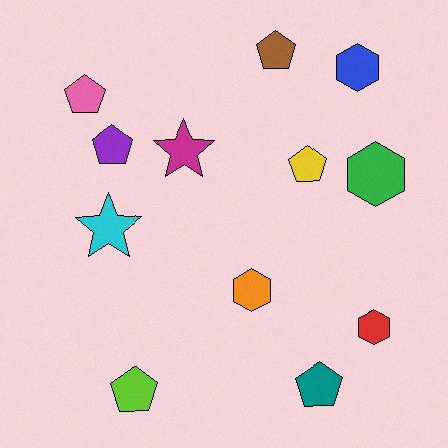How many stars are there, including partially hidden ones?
There are 2 stars.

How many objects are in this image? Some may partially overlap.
There are 12 objects.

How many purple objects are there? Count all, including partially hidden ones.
There is 1 purple object.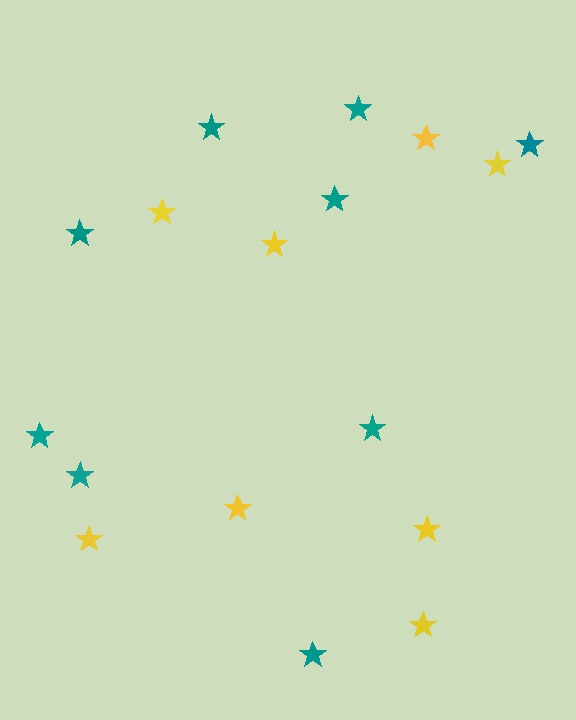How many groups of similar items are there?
There are 2 groups: one group of yellow stars (8) and one group of teal stars (9).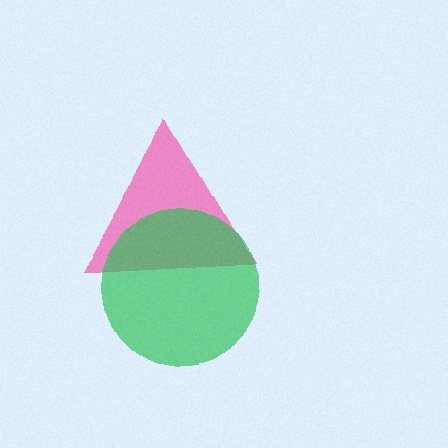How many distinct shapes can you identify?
There are 2 distinct shapes: a pink triangle, a green circle.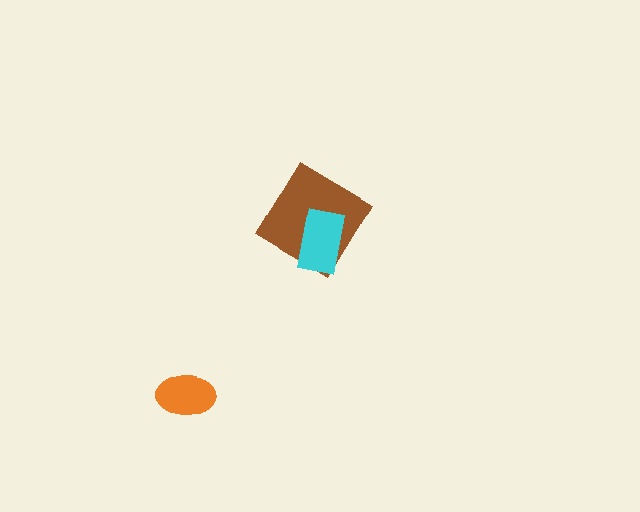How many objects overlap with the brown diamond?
1 object overlaps with the brown diamond.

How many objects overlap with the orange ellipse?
0 objects overlap with the orange ellipse.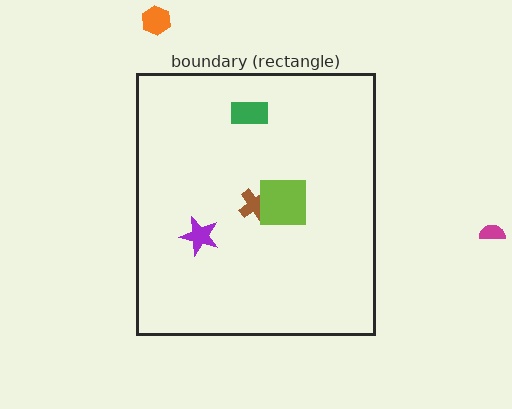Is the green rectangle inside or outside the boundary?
Inside.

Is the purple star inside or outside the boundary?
Inside.